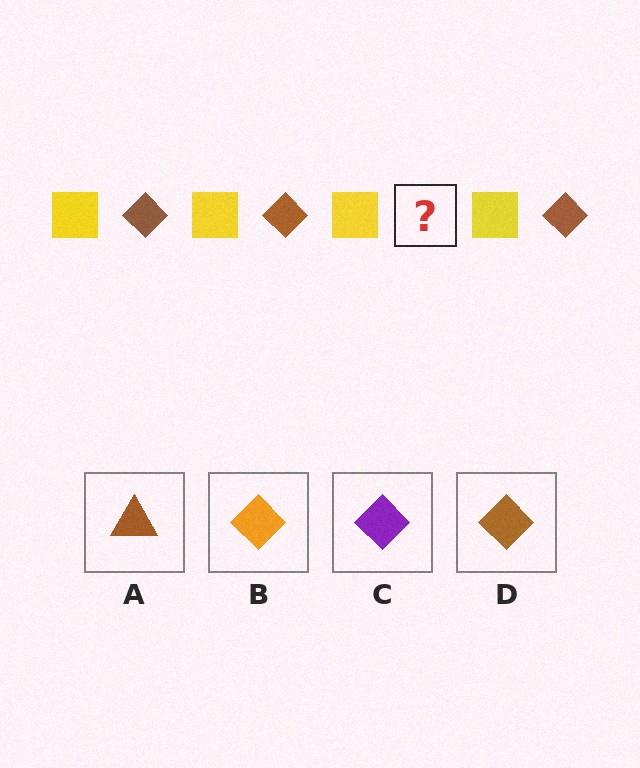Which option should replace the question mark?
Option D.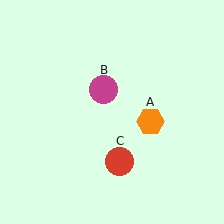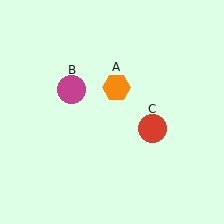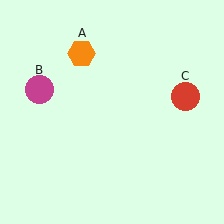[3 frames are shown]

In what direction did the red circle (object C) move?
The red circle (object C) moved up and to the right.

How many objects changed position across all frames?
3 objects changed position: orange hexagon (object A), magenta circle (object B), red circle (object C).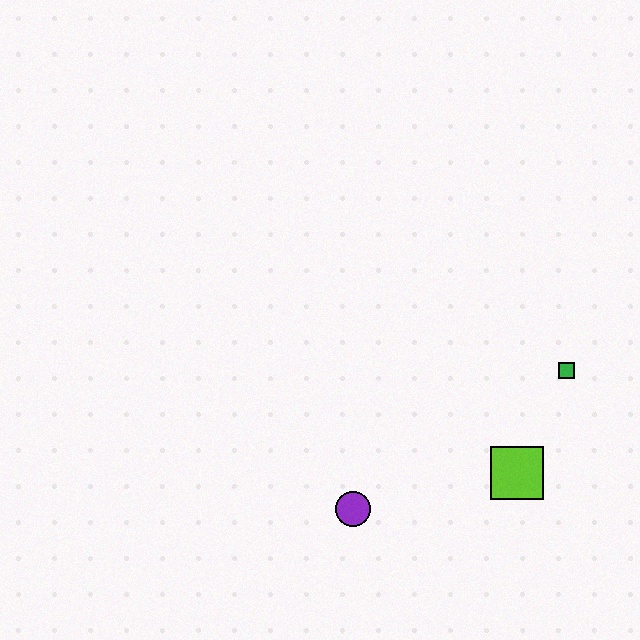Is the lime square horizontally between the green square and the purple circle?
Yes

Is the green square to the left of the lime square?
No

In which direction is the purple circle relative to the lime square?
The purple circle is to the left of the lime square.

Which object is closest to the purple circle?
The lime square is closest to the purple circle.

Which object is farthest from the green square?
The purple circle is farthest from the green square.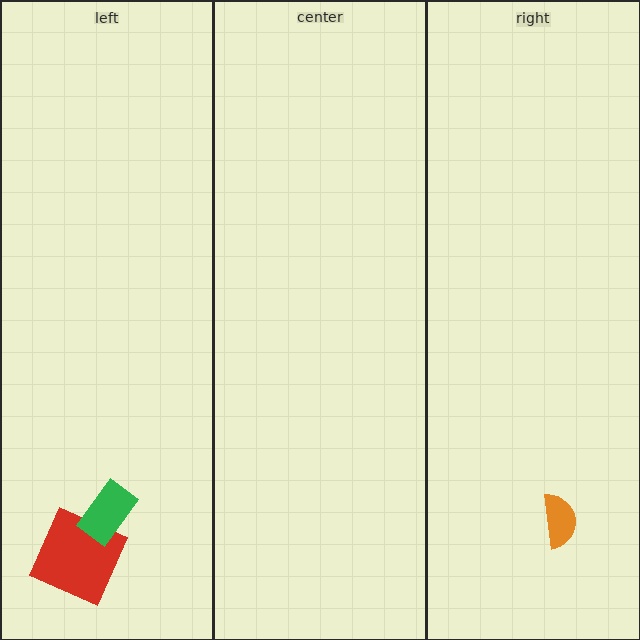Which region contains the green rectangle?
The left region.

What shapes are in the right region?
The orange semicircle.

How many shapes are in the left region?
2.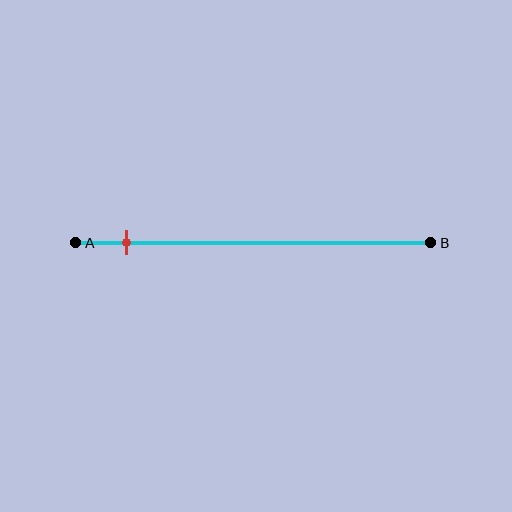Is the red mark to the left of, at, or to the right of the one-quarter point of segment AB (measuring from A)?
The red mark is to the left of the one-quarter point of segment AB.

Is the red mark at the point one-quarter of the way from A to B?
No, the mark is at about 15% from A, not at the 25% one-quarter point.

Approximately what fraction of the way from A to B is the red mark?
The red mark is approximately 15% of the way from A to B.